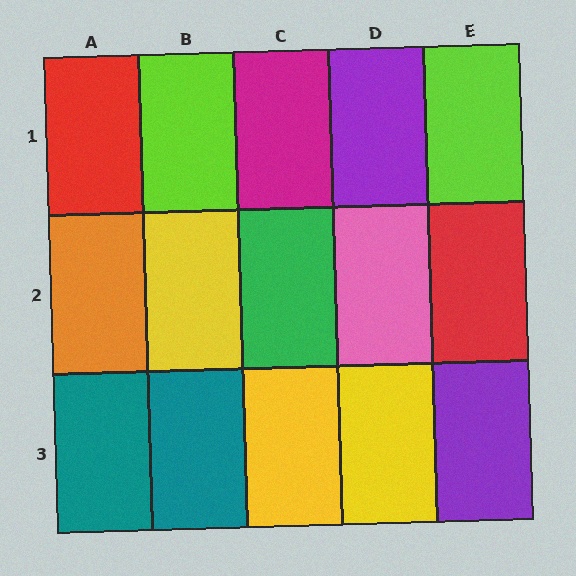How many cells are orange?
1 cell is orange.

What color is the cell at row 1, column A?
Red.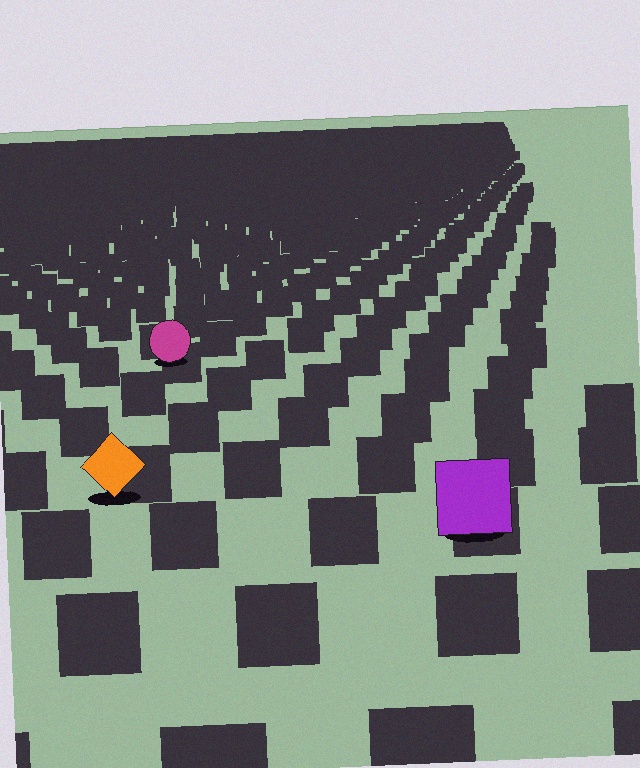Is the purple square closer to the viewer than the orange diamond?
Yes. The purple square is closer — you can tell from the texture gradient: the ground texture is coarser near it.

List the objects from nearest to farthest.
From nearest to farthest: the purple square, the orange diamond, the magenta circle.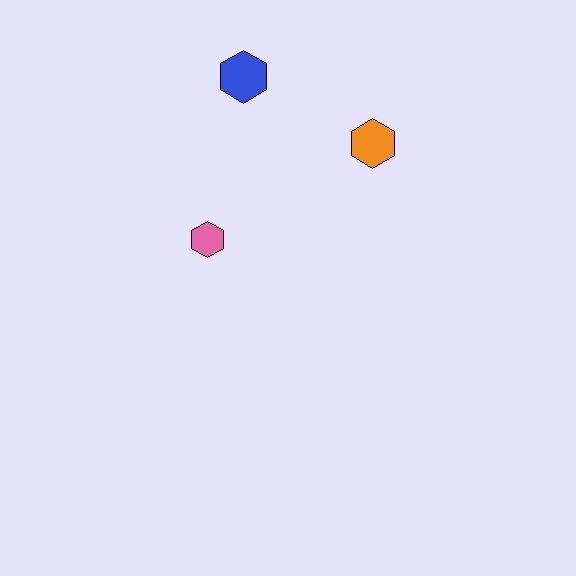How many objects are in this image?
There are 3 objects.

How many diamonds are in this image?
There are no diamonds.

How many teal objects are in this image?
There are no teal objects.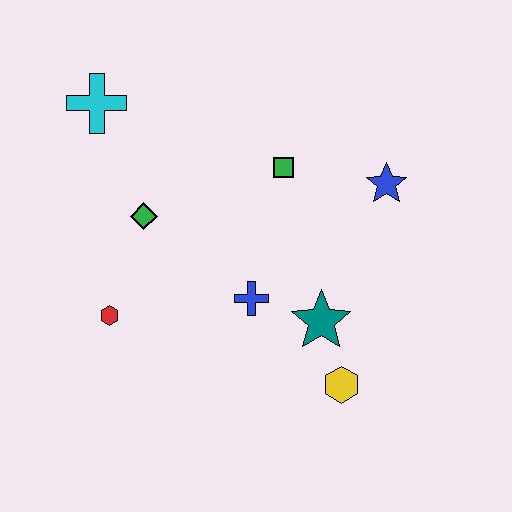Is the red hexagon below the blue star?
Yes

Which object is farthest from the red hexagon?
The blue star is farthest from the red hexagon.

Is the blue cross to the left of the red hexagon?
No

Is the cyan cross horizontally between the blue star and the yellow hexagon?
No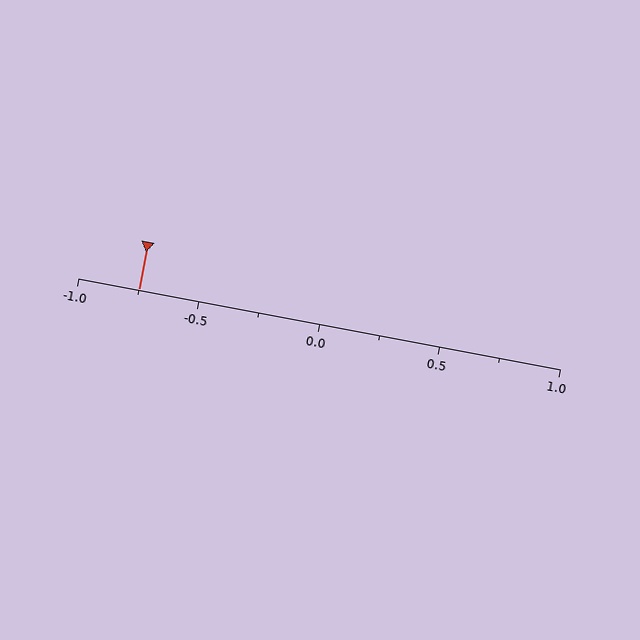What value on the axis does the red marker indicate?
The marker indicates approximately -0.75.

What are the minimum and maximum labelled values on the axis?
The axis runs from -1.0 to 1.0.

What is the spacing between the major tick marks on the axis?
The major ticks are spaced 0.5 apart.